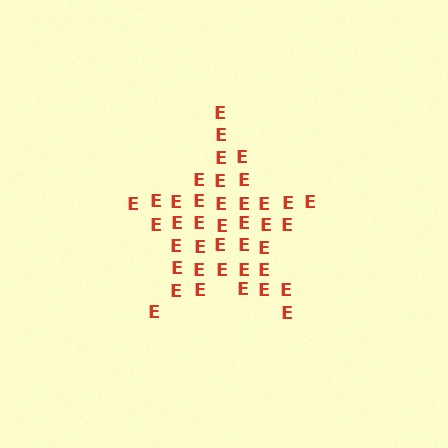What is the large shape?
The large shape is a star.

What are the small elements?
The small elements are letter E's.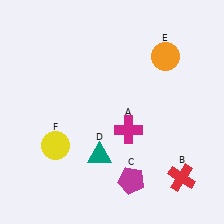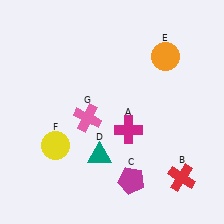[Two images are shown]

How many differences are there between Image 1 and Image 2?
There is 1 difference between the two images.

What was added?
A pink cross (G) was added in Image 2.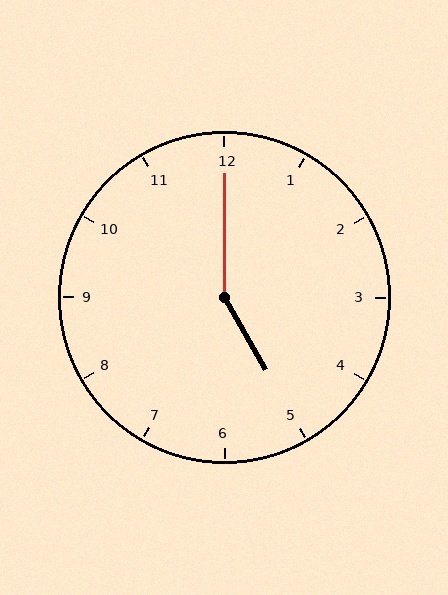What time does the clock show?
5:00.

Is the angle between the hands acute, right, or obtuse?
It is obtuse.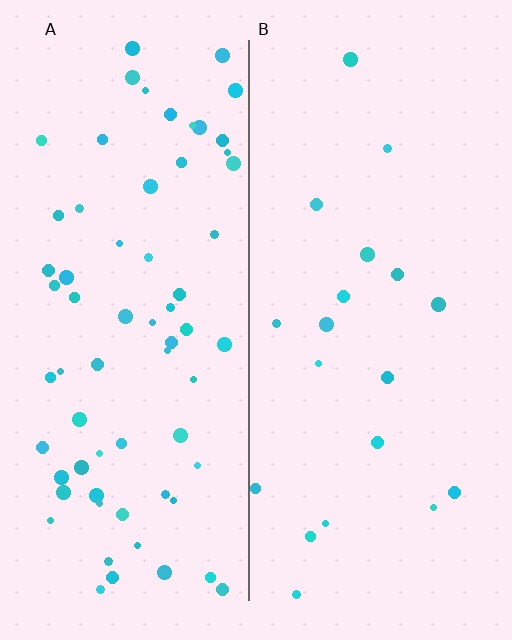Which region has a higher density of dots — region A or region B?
A (the left).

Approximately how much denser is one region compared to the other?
Approximately 3.5× — region A over region B.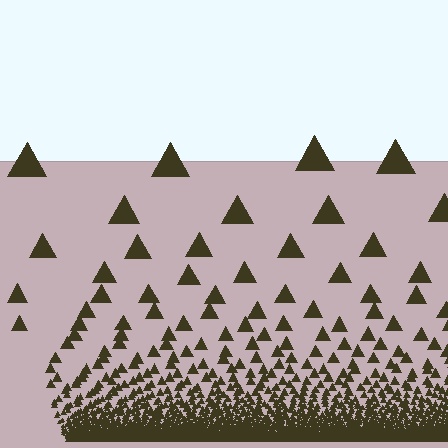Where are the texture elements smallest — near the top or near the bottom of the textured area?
Near the bottom.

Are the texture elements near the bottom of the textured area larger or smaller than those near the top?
Smaller. The gradient is inverted — elements near the bottom are smaller and denser.